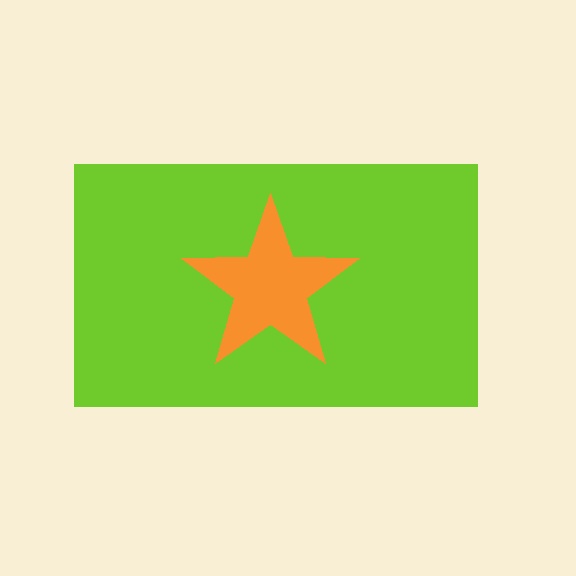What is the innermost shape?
The orange star.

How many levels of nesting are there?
2.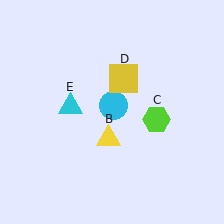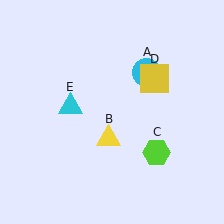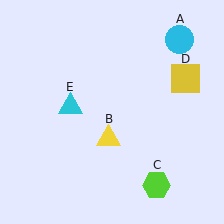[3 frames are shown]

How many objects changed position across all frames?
3 objects changed position: cyan circle (object A), lime hexagon (object C), yellow square (object D).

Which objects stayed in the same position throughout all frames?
Yellow triangle (object B) and cyan triangle (object E) remained stationary.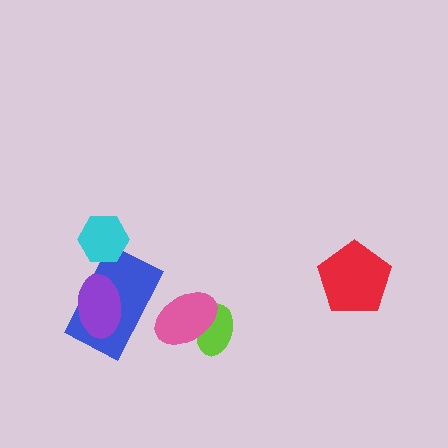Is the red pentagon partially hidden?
No, no other shape covers it.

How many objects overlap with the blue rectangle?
3 objects overlap with the blue rectangle.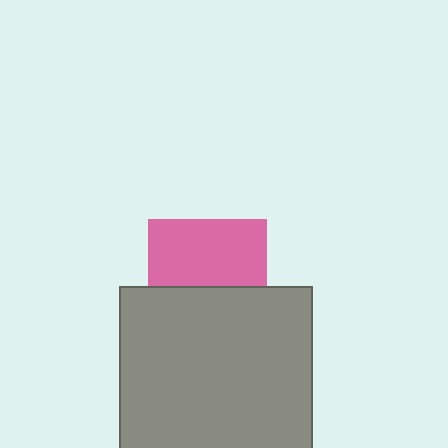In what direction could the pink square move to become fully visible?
The pink square could move up. That would shift it out from behind the gray rectangle entirely.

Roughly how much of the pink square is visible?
About half of it is visible (roughly 56%).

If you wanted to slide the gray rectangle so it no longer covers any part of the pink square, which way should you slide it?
Slide it down — that is the most direct way to separate the two shapes.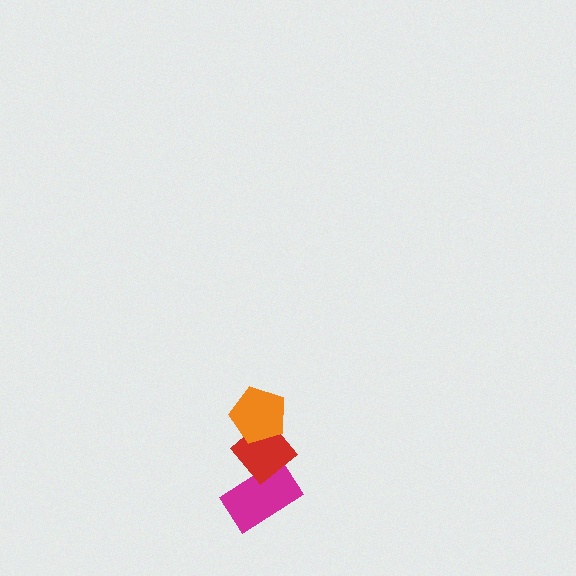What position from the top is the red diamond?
The red diamond is 2nd from the top.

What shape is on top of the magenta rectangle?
The red diamond is on top of the magenta rectangle.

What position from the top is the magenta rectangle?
The magenta rectangle is 3rd from the top.